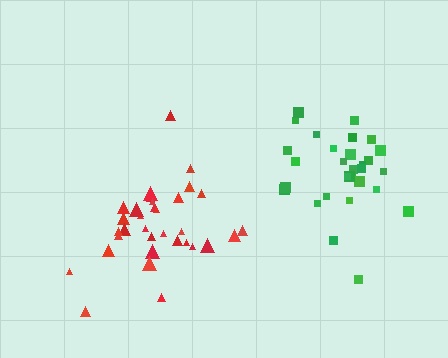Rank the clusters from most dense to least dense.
green, red.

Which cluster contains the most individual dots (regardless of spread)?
Red (33).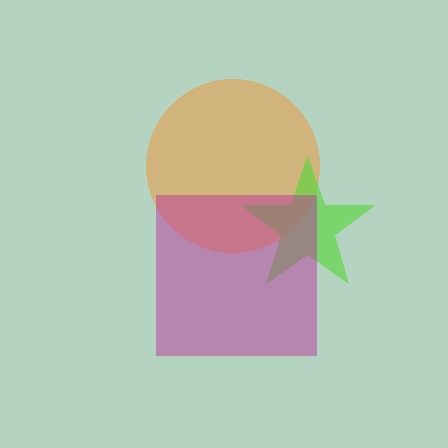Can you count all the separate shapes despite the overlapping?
Yes, there are 3 separate shapes.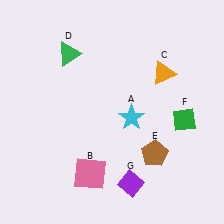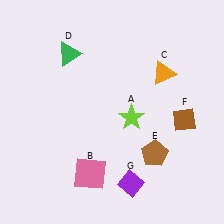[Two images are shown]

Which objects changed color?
A changed from cyan to lime. F changed from green to brown.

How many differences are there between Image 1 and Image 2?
There are 2 differences between the two images.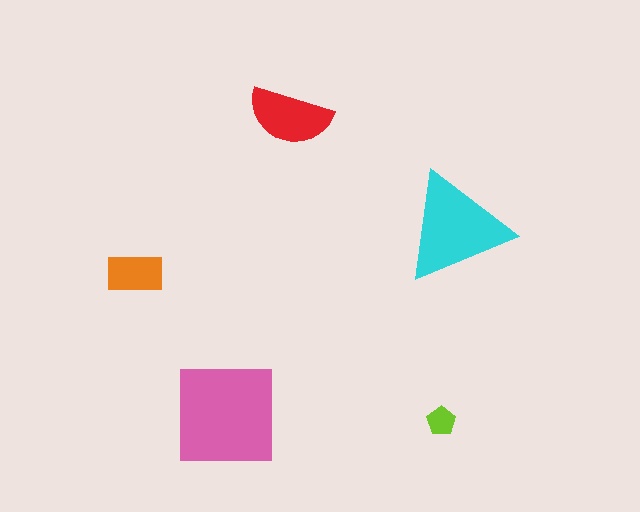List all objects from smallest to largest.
The lime pentagon, the orange rectangle, the red semicircle, the cyan triangle, the pink square.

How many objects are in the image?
There are 5 objects in the image.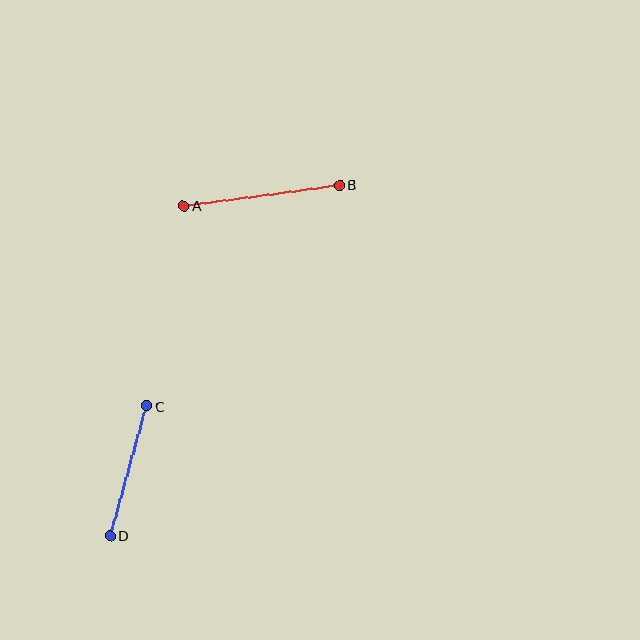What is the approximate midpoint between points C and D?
The midpoint is at approximately (128, 471) pixels.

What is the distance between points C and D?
The distance is approximately 135 pixels.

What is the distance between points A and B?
The distance is approximately 157 pixels.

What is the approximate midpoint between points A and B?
The midpoint is at approximately (262, 196) pixels.